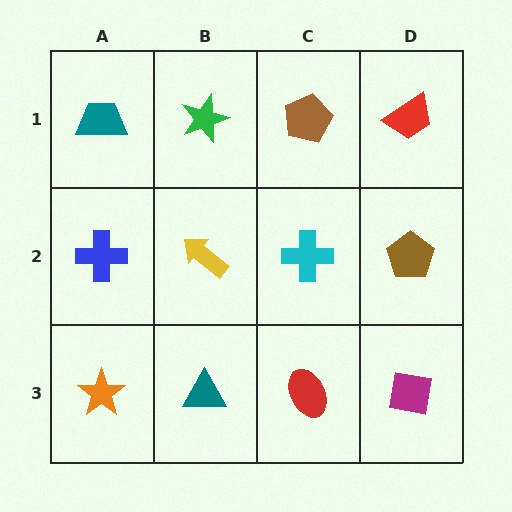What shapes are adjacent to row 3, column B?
A yellow arrow (row 2, column B), an orange star (row 3, column A), a red ellipse (row 3, column C).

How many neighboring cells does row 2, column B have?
4.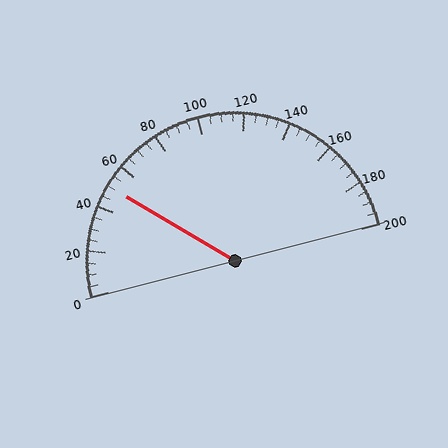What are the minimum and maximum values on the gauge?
The gauge ranges from 0 to 200.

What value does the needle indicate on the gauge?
The needle indicates approximately 50.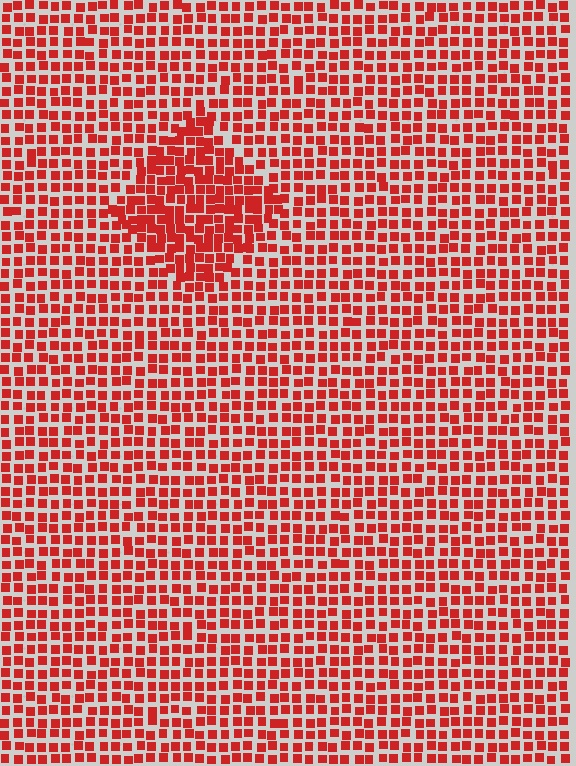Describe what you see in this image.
The image contains small red elements arranged at two different densities. A diamond-shaped region is visible where the elements are more densely packed than the surrounding area.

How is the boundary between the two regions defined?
The boundary is defined by a change in element density (approximately 1.6x ratio). All elements are the same color, size, and shape.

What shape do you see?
I see a diamond.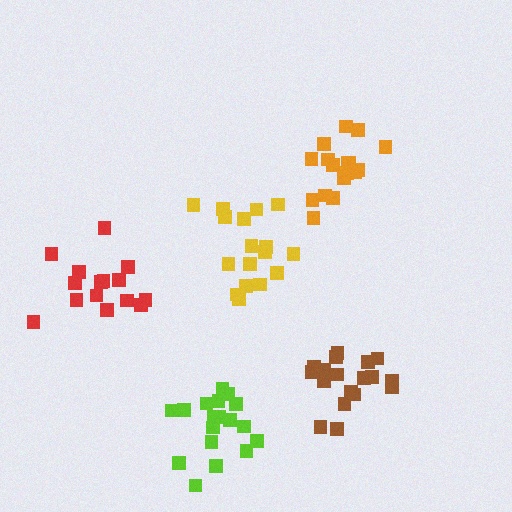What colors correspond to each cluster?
The clusters are colored: brown, orange, yellow, lime, red.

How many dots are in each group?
Group 1: 18 dots, Group 2: 17 dots, Group 3: 17 dots, Group 4: 18 dots, Group 5: 15 dots (85 total).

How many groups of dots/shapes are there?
There are 5 groups.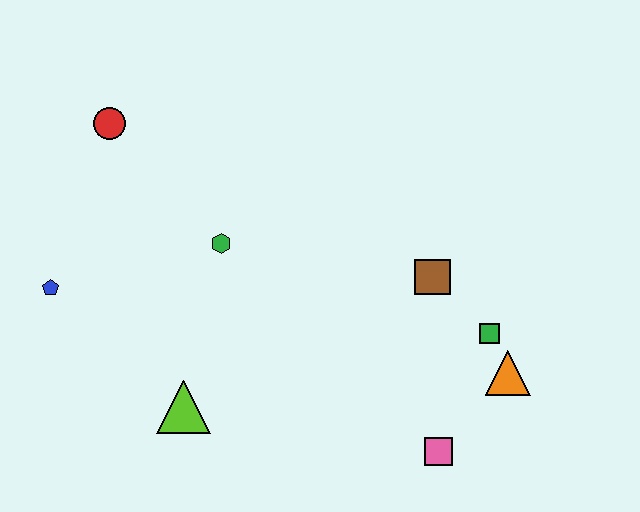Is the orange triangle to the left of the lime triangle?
No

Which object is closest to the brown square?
The green square is closest to the brown square.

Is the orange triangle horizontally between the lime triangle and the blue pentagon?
No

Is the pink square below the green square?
Yes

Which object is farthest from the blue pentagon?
The orange triangle is farthest from the blue pentagon.